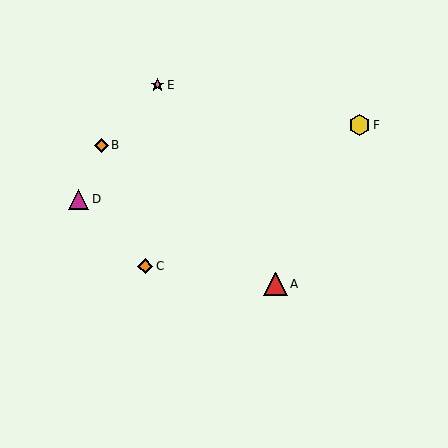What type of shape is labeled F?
Shape F is a yellow hexagon.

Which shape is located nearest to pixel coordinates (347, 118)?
The yellow hexagon (labeled F) at (359, 125) is nearest to that location.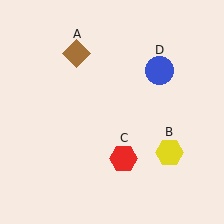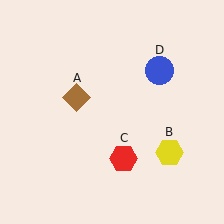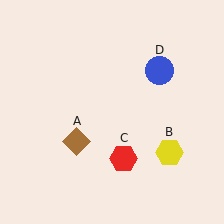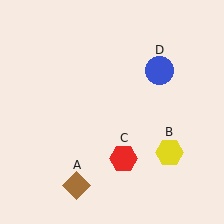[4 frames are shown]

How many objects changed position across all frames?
1 object changed position: brown diamond (object A).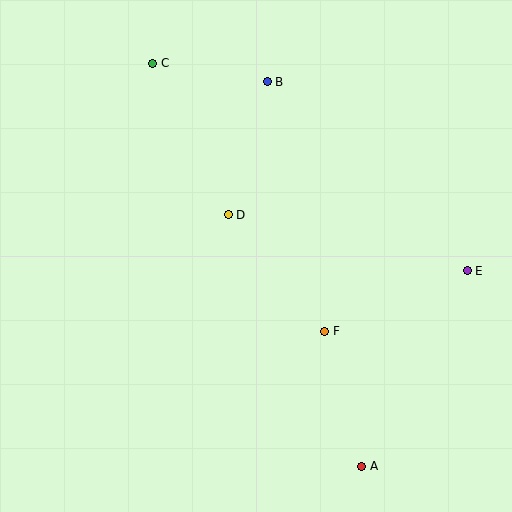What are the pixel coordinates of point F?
Point F is at (325, 331).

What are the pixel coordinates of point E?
Point E is at (467, 271).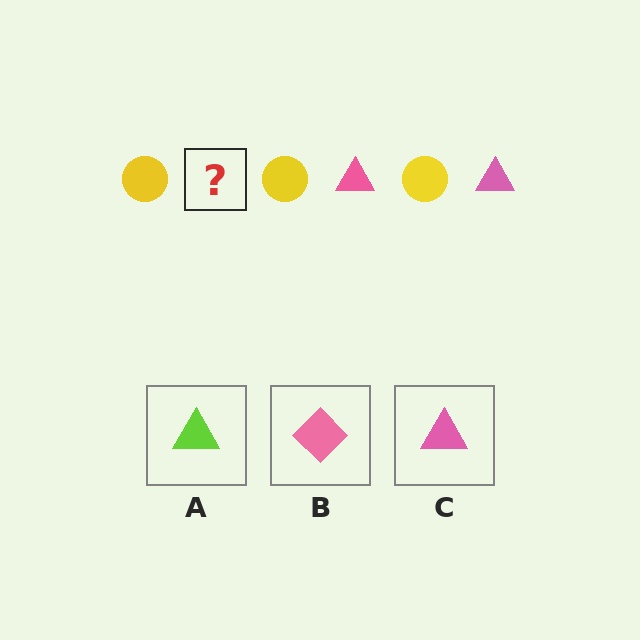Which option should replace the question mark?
Option C.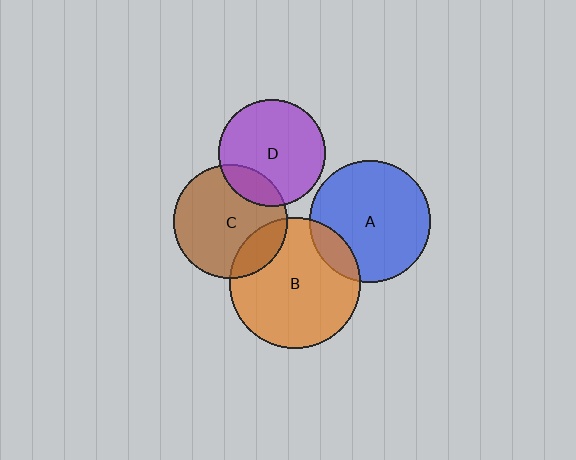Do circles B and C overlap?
Yes.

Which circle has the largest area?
Circle B (orange).